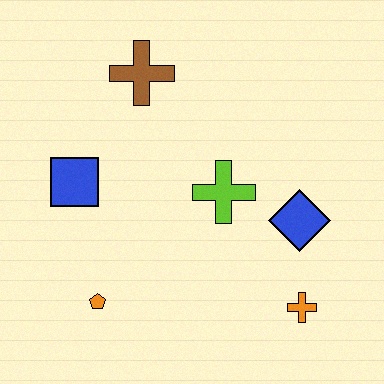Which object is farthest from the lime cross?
The orange pentagon is farthest from the lime cross.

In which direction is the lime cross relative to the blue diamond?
The lime cross is to the left of the blue diamond.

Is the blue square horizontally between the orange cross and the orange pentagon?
No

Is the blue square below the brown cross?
Yes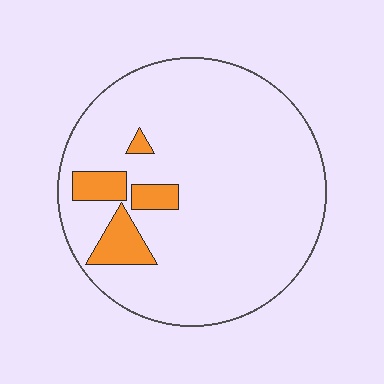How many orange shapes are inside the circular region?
4.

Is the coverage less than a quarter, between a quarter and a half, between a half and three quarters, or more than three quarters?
Less than a quarter.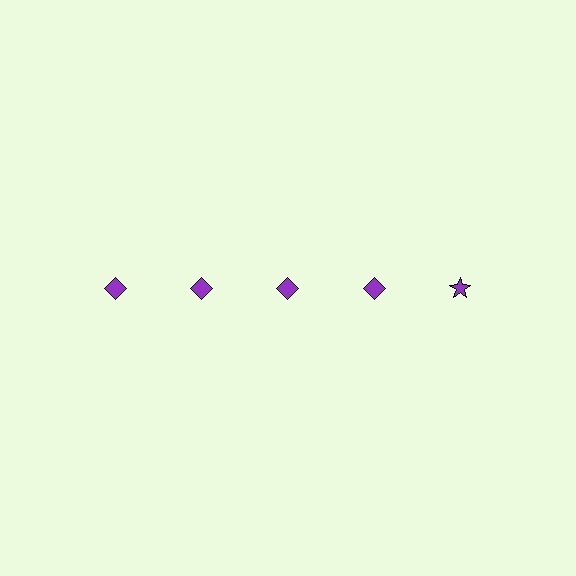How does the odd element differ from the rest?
It has a different shape: star instead of diamond.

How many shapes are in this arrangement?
There are 5 shapes arranged in a grid pattern.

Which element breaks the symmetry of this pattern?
The purple star in the top row, rightmost column breaks the symmetry. All other shapes are purple diamonds.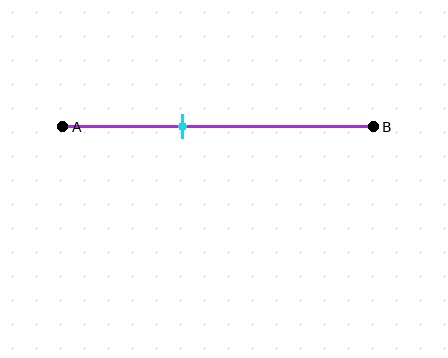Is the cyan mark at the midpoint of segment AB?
No, the mark is at about 40% from A, not at the 50% midpoint.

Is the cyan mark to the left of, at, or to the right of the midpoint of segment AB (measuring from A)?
The cyan mark is to the left of the midpoint of segment AB.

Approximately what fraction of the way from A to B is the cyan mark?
The cyan mark is approximately 40% of the way from A to B.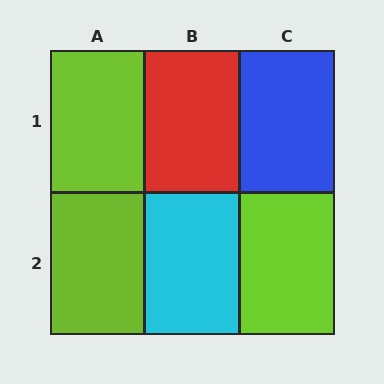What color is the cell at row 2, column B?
Cyan.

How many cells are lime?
3 cells are lime.